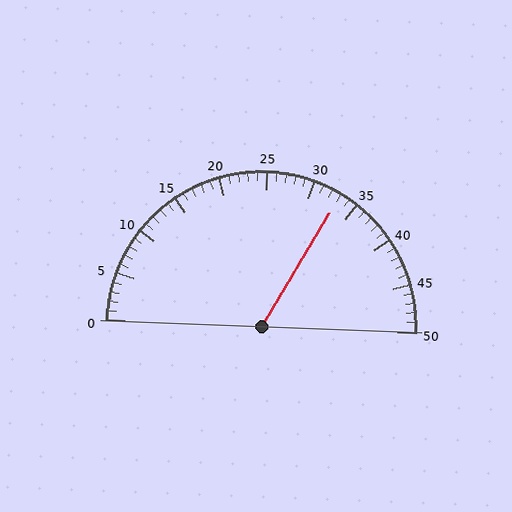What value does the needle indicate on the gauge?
The needle indicates approximately 33.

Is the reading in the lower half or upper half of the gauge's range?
The reading is in the upper half of the range (0 to 50).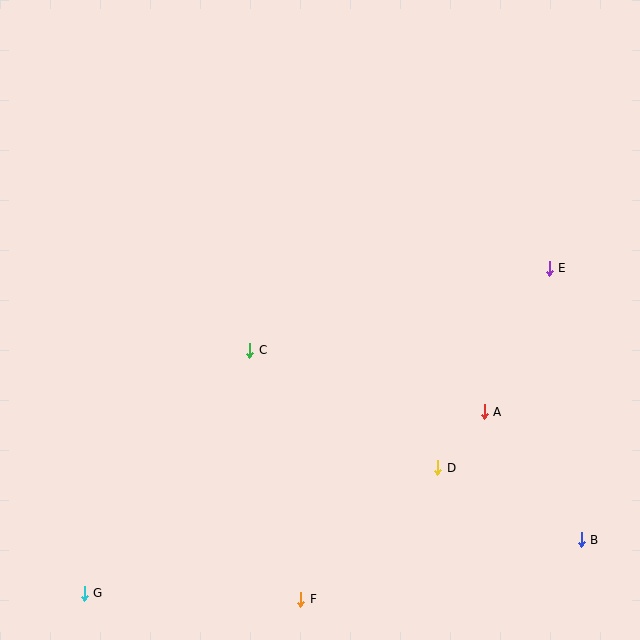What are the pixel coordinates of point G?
Point G is at (84, 593).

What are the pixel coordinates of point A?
Point A is at (484, 412).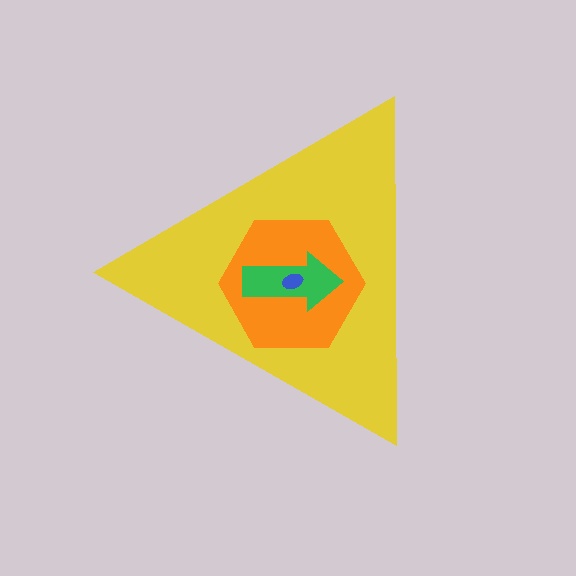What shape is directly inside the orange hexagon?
The green arrow.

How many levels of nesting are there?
4.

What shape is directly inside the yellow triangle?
The orange hexagon.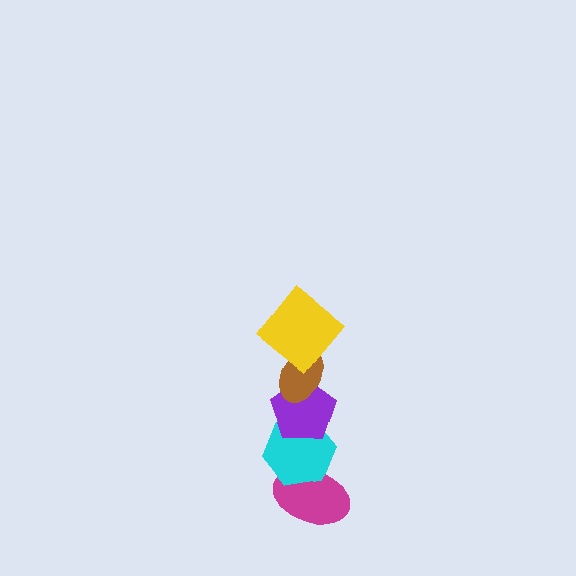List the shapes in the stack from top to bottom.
From top to bottom: the yellow diamond, the brown ellipse, the purple pentagon, the cyan hexagon, the magenta ellipse.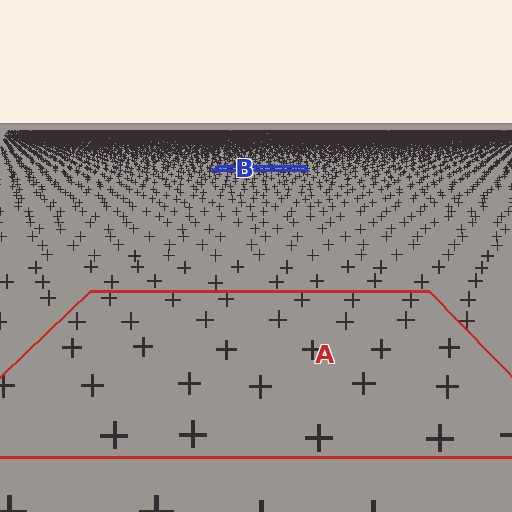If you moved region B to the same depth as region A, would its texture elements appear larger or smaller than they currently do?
They would appear larger. At a closer depth, the same texture elements are projected at a bigger on-screen size.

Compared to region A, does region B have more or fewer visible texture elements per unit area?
Region B has more texture elements per unit area — they are packed more densely because it is farther away.